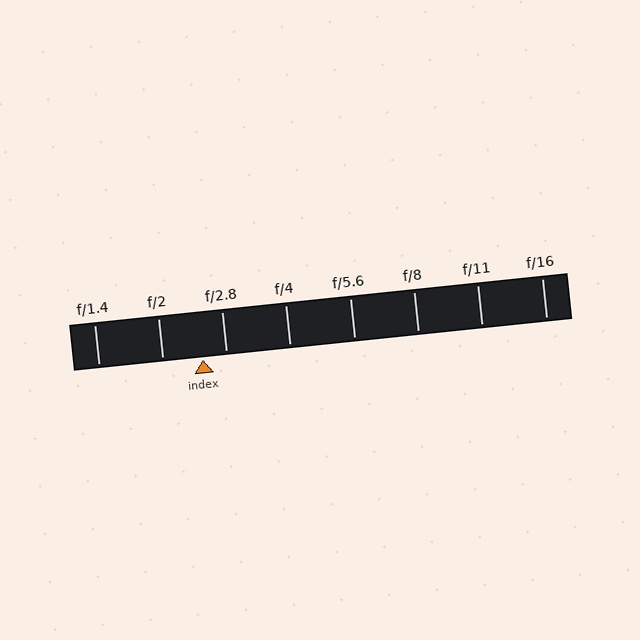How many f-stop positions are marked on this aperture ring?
There are 8 f-stop positions marked.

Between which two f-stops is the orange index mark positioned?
The index mark is between f/2 and f/2.8.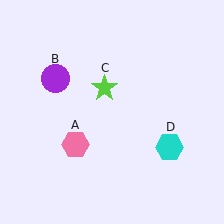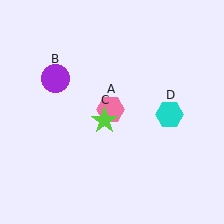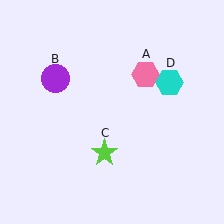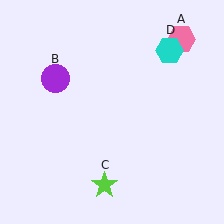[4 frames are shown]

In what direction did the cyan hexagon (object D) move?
The cyan hexagon (object D) moved up.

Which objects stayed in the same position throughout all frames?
Purple circle (object B) remained stationary.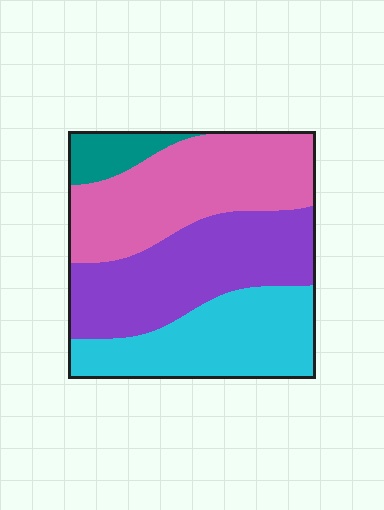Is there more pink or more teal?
Pink.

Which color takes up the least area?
Teal, at roughly 5%.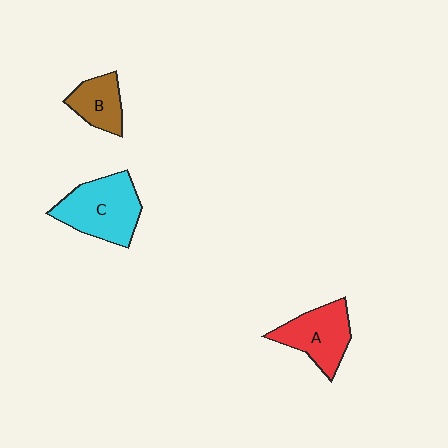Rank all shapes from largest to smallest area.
From largest to smallest: C (cyan), A (red), B (brown).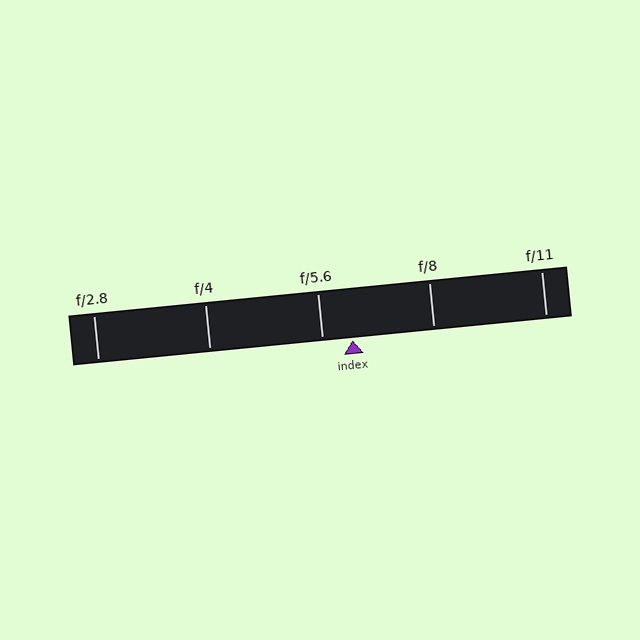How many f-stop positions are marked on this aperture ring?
There are 5 f-stop positions marked.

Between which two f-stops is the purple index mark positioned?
The index mark is between f/5.6 and f/8.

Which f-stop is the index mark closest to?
The index mark is closest to f/5.6.